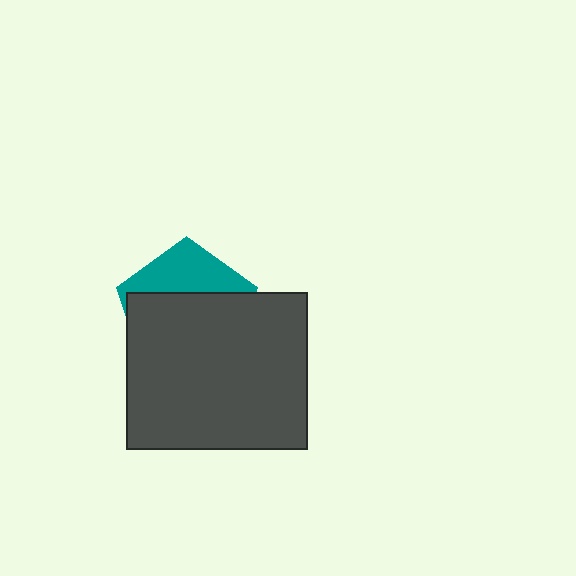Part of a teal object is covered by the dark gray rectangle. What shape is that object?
It is a pentagon.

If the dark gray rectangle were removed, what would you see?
You would see the complete teal pentagon.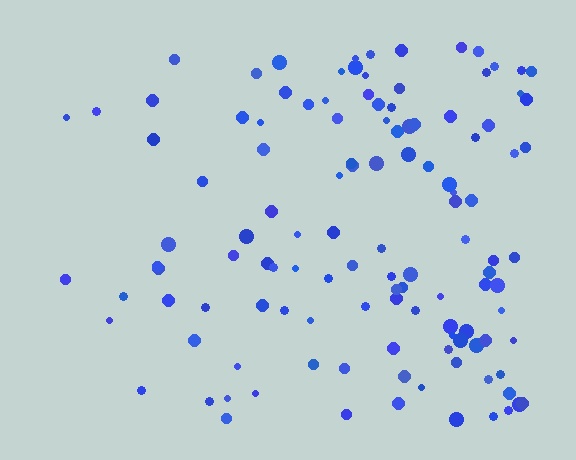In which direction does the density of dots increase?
From left to right, with the right side densest.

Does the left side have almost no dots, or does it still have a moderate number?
Still a moderate number, just noticeably fewer than the right.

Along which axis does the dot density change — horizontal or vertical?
Horizontal.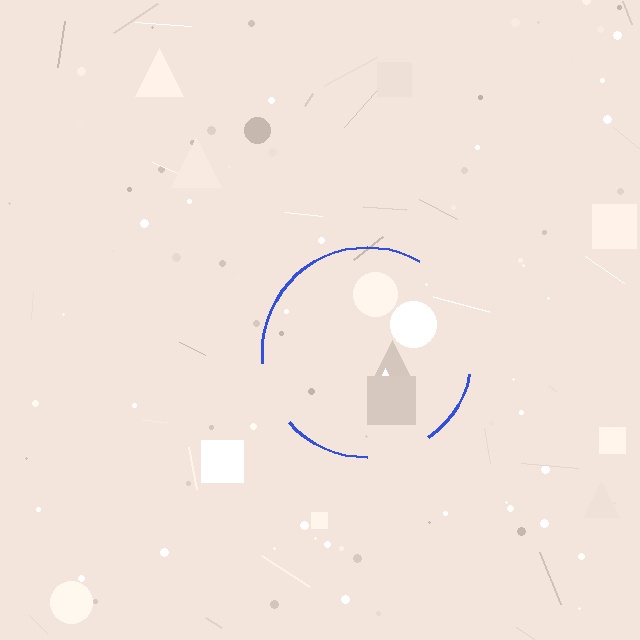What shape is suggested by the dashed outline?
The dashed outline suggests a circle.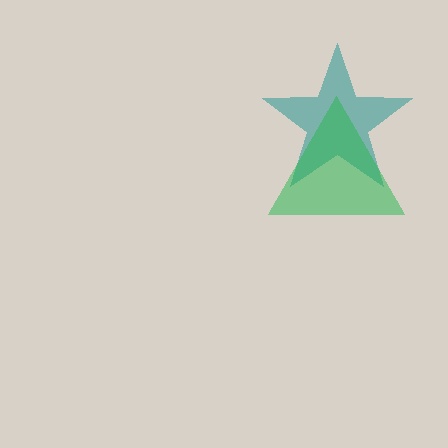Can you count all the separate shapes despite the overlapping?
Yes, there are 2 separate shapes.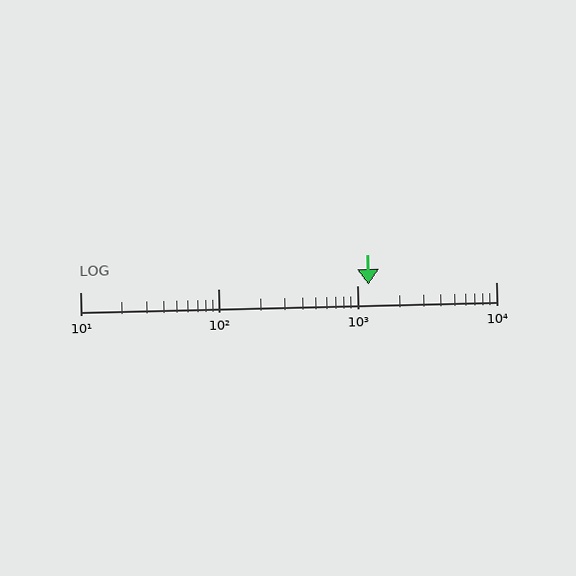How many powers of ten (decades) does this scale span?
The scale spans 3 decades, from 10 to 10000.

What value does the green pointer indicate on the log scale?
The pointer indicates approximately 1200.